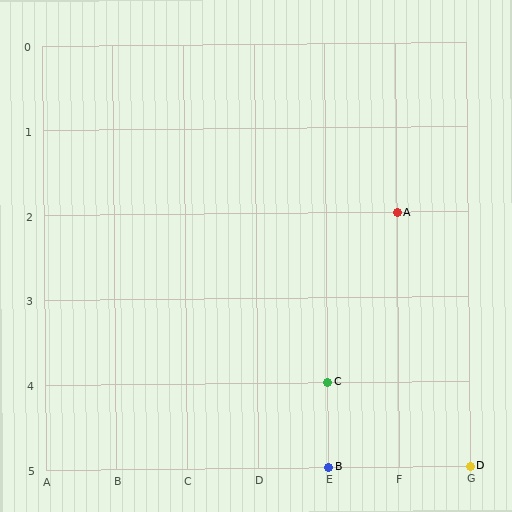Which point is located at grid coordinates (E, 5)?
Point B is at (E, 5).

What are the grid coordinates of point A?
Point A is at grid coordinates (F, 2).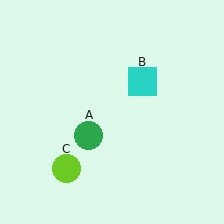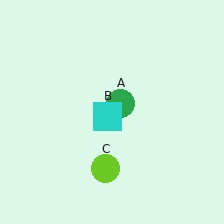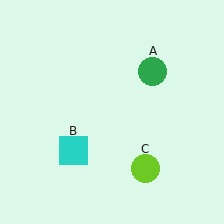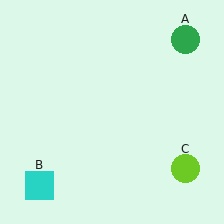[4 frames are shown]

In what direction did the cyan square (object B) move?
The cyan square (object B) moved down and to the left.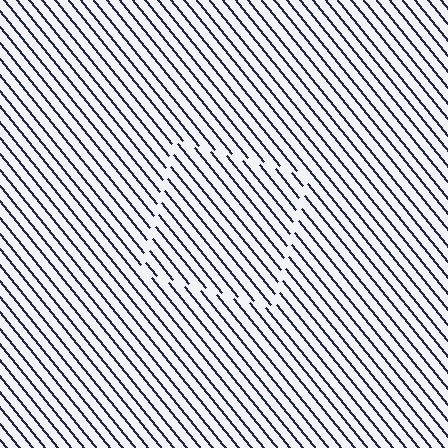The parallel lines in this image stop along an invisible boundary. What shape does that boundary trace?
An illusory square. The interior of the shape contains the same grating, shifted by half a period — the contour is defined by the phase discontinuity where line-ends from the inner and outer gratings abut.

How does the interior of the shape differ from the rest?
The interior of the shape contains the same grating, shifted by half a period — the contour is defined by the phase discontinuity where line-ends from the inner and outer gratings abut.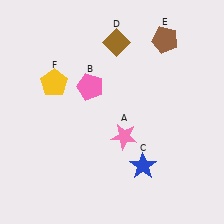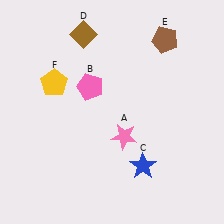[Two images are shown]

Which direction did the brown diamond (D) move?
The brown diamond (D) moved left.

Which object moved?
The brown diamond (D) moved left.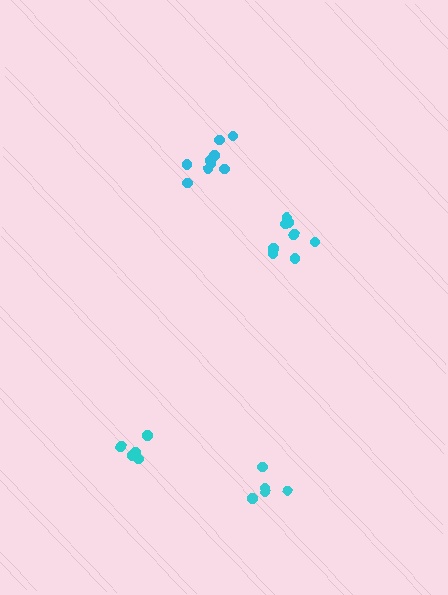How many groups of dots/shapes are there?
There are 4 groups.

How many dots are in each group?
Group 1: 8 dots, Group 2: 5 dots, Group 3: 9 dots, Group 4: 5 dots (27 total).